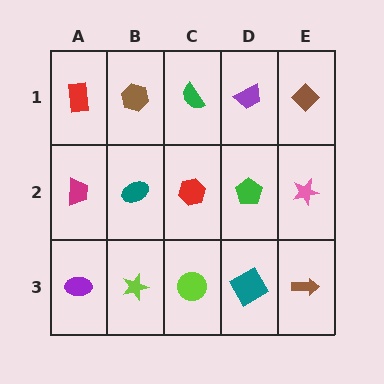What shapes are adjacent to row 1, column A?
A magenta trapezoid (row 2, column A), a brown hexagon (row 1, column B).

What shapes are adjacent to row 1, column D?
A green pentagon (row 2, column D), a green semicircle (row 1, column C), a brown diamond (row 1, column E).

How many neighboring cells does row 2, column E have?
3.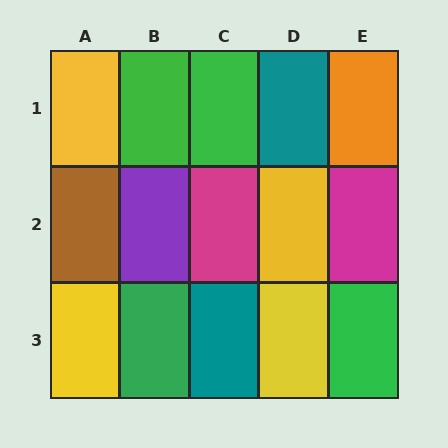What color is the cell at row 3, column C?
Teal.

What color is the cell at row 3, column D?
Yellow.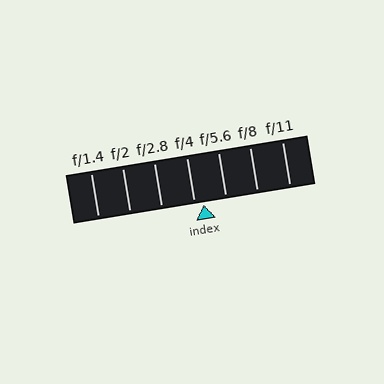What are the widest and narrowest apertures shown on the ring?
The widest aperture shown is f/1.4 and the narrowest is f/11.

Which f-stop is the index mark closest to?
The index mark is closest to f/4.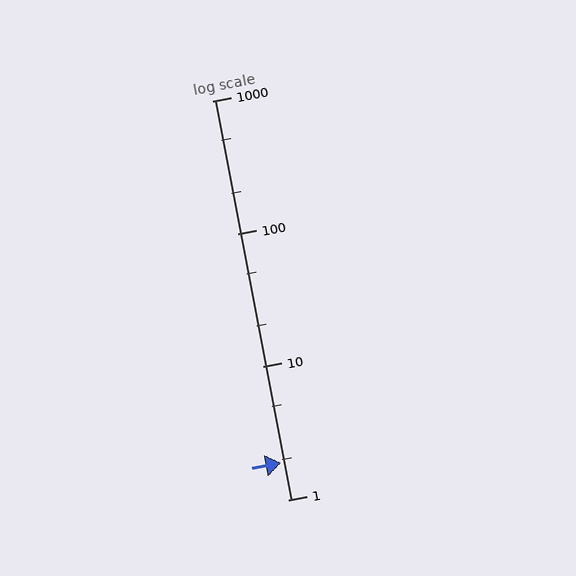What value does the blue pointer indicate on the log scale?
The pointer indicates approximately 1.9.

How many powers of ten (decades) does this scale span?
The scale spans 3 decades, from 1 to 1000.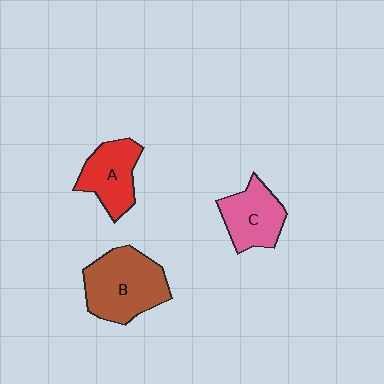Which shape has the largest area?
Shape B (brown).